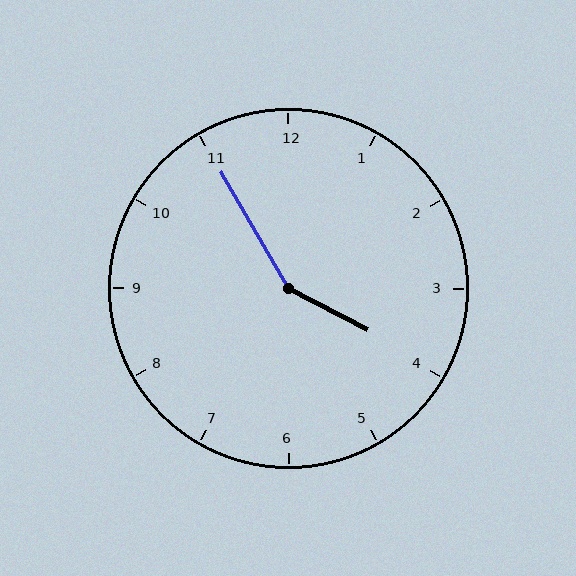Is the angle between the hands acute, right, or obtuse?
It is obtuse.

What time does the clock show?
3:55.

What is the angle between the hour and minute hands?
Approximately 148 degrees.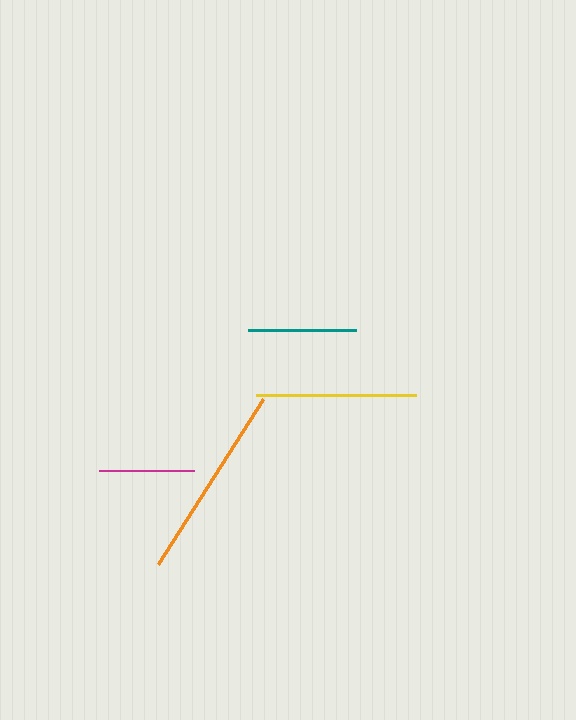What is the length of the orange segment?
The orange segment is approximately 196 pixels long.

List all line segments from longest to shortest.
From longest to shortest: orange, yellow, teal, magenta.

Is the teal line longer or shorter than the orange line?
The orange line is longer than the teal line.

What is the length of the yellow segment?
The yellow segment is approximately 160 pixels long.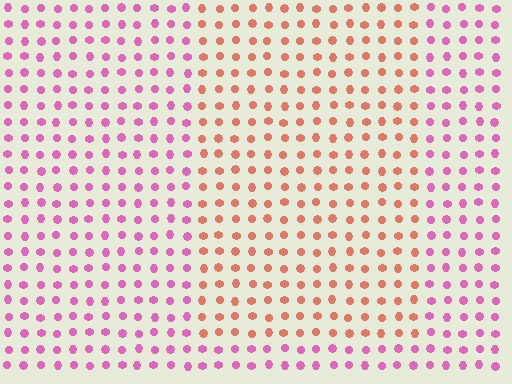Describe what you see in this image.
The image is filled with small pink elements in a uniform arrangement. A rectangle-shaped region is visible where the elements are tinted to a slightly different hue, forming a subtle color boundary.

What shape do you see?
I see a rectangle.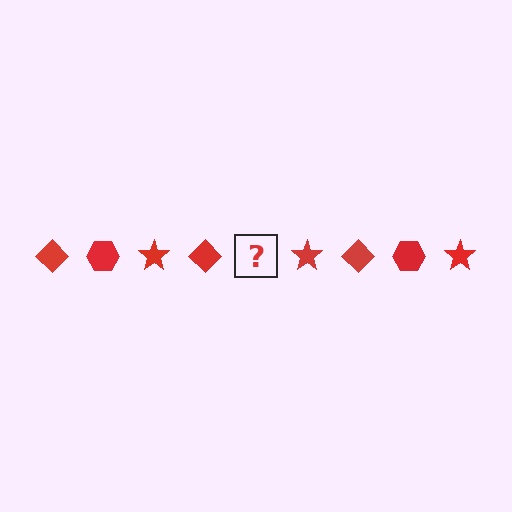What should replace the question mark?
The question mark should be replaced with a red hexagon.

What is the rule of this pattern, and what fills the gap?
The rule is that the pattern cycles through diamond, hexagon, star shapes in red. The gap should be filled with a red hexagon.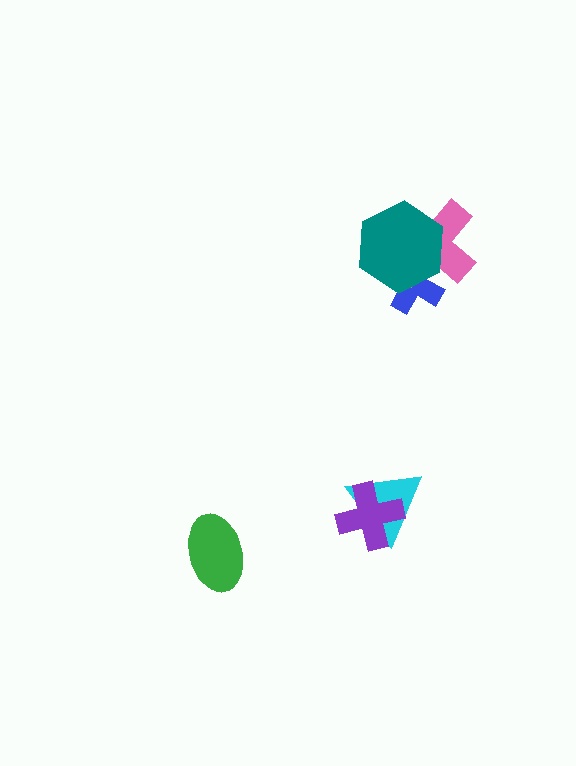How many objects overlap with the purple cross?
1 object overlaps with the purple cross.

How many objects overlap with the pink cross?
2 objects overlap with the pink cross.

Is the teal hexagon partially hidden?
No, no other shape covers it.